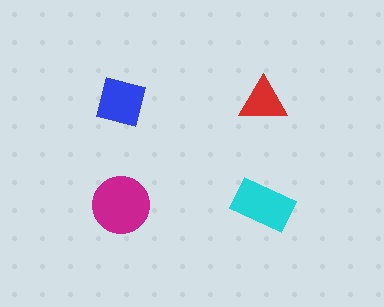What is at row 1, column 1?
A blue square.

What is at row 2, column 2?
A cyan rectangle.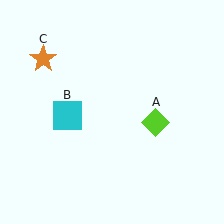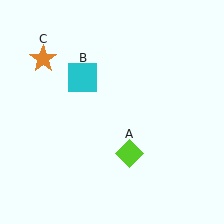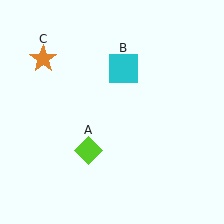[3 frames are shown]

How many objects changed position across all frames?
2 objects changed position: lime diamond (object A), cyan square (object B).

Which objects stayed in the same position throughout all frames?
Orange star (object C) remained stationary.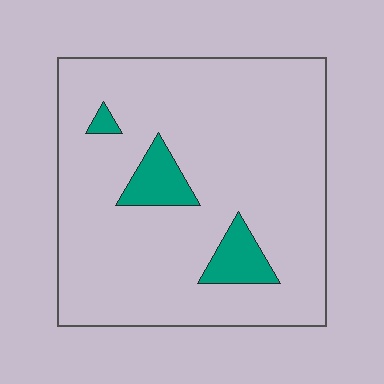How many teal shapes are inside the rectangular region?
3.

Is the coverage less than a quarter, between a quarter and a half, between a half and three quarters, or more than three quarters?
Less than a quarter.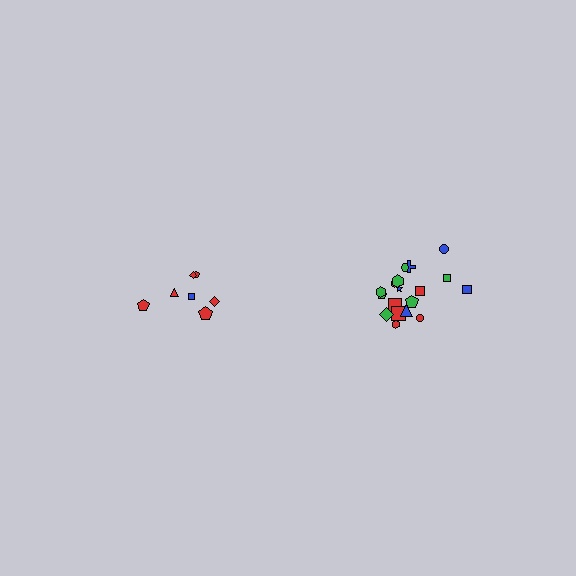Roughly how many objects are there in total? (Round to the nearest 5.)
Roughly 25 objects in total.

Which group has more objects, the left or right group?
The right group.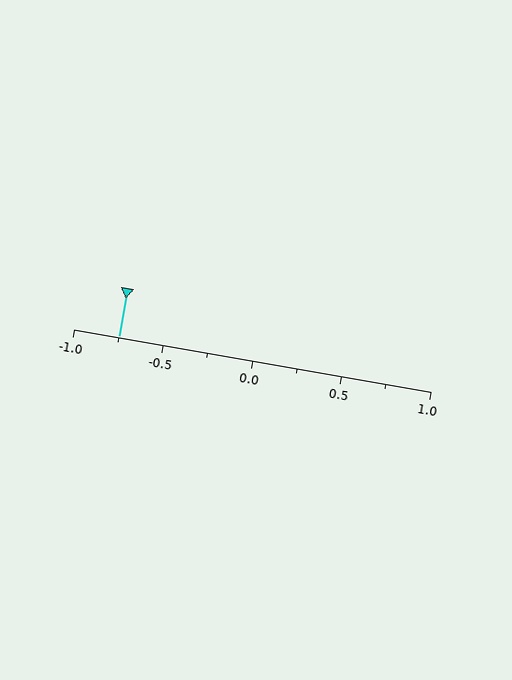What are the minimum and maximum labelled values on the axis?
The axis runs from -1.0 to 1.0.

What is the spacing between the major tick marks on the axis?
The major ticks are spaced 0.5 apart.